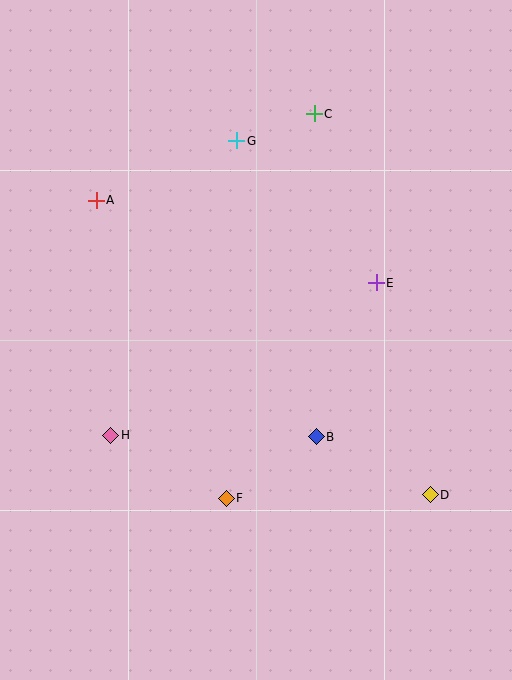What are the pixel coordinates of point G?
Point G is at (237, 141).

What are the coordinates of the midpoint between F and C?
The midpoint between F and C is at (270, 306).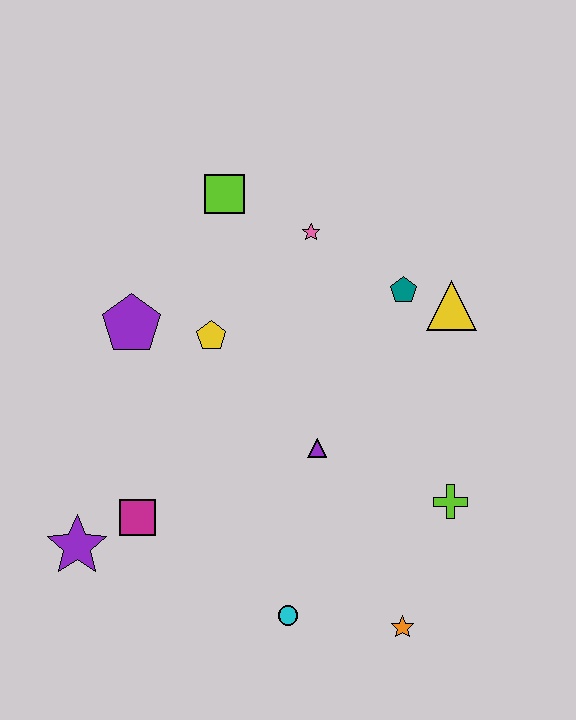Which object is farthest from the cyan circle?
The lime square is farthest from the cyan circle.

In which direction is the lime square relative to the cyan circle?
The lime square is above the cyan circle.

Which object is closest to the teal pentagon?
The yellow triangle is closest to the teal pentagon.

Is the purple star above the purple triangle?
No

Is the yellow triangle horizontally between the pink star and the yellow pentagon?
No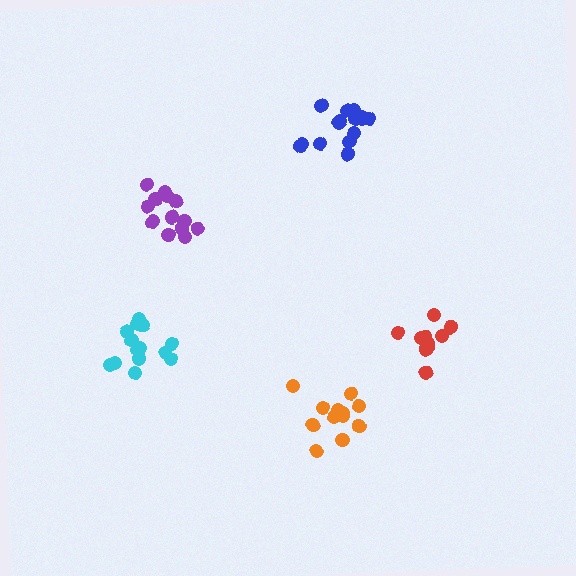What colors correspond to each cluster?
The clusters are colored: red, purple, orange, cyan, blue.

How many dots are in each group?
Group 1: 10 dots, Group 2: 14 dots, Group 3: 12 dots, Group 4: 16 dots, Group 5: 16 dots (68 total).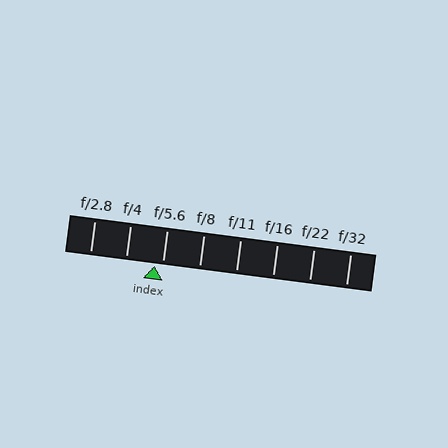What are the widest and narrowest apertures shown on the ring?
The widest aperture shown is f/2.8 and the narrowest is f/32.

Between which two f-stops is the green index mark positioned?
The index mark is between f/4 and f/5.6.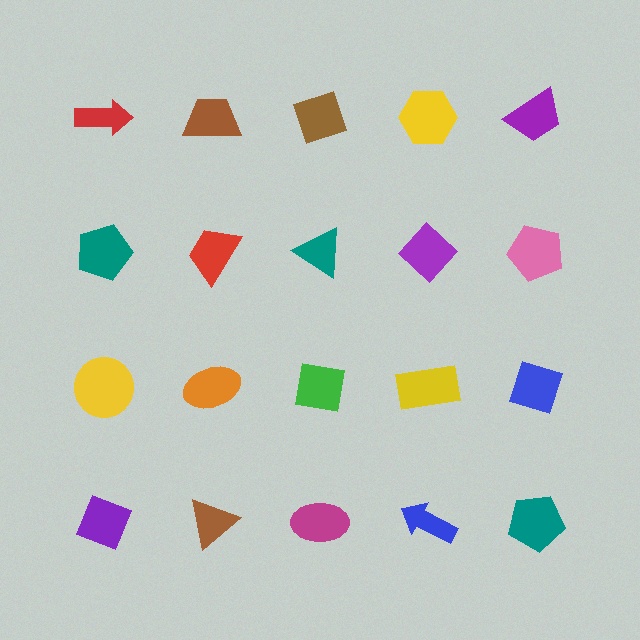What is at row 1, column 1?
A red arrow.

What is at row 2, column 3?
A teal triangle.